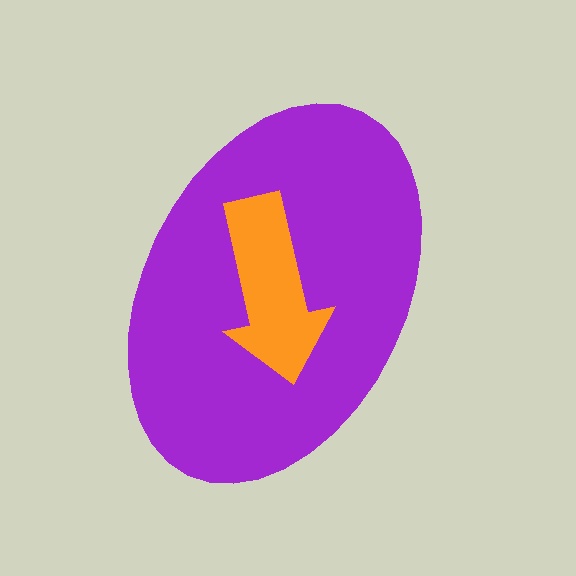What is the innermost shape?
The orange arrow.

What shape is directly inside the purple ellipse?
The orange arrow.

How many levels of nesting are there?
2.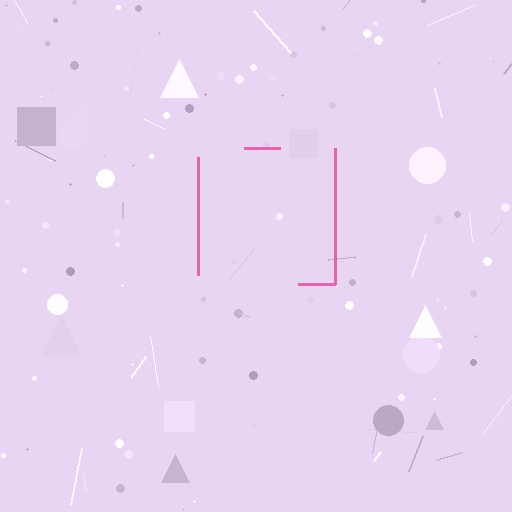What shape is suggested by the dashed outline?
The dashed outline suggests a square.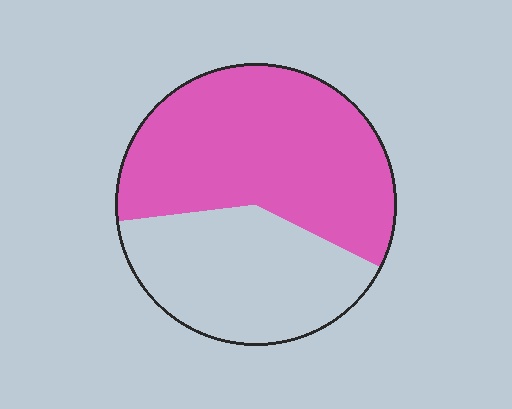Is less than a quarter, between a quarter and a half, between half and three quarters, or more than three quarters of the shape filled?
Between half and three quarters.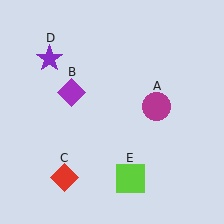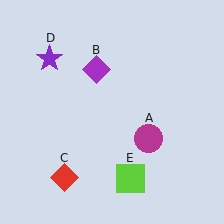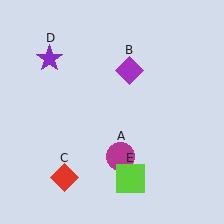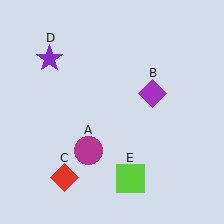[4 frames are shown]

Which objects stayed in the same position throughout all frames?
Red diamond (object C) and purple star (object D) and lime square (object E) remained stationary.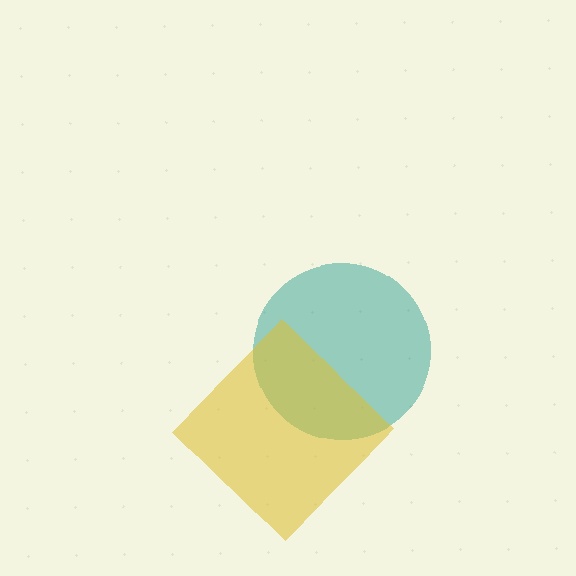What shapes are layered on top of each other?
The layered shapes are: a teal circle, a yellow diamond.